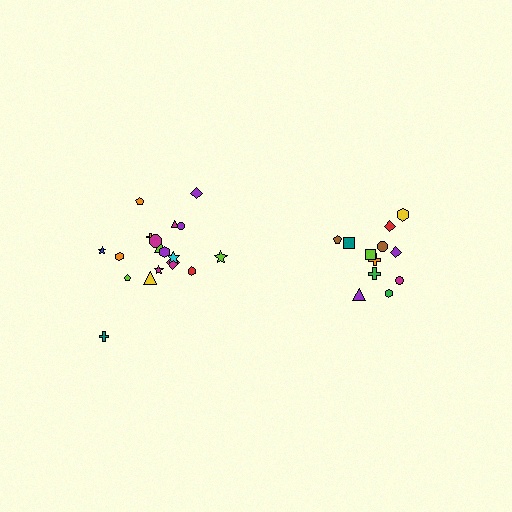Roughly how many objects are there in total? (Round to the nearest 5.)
Roughly 30 objects in total.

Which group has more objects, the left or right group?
The left group.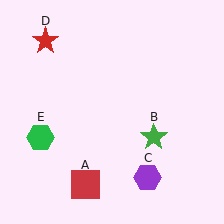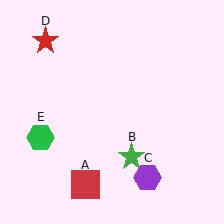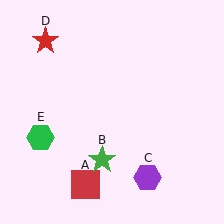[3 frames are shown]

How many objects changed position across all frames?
1 object changed position: green star (object B).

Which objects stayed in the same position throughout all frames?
Red square (object A) and purple hexagon (object C) and red star (object D) and green hexagon (object E) remained stationary.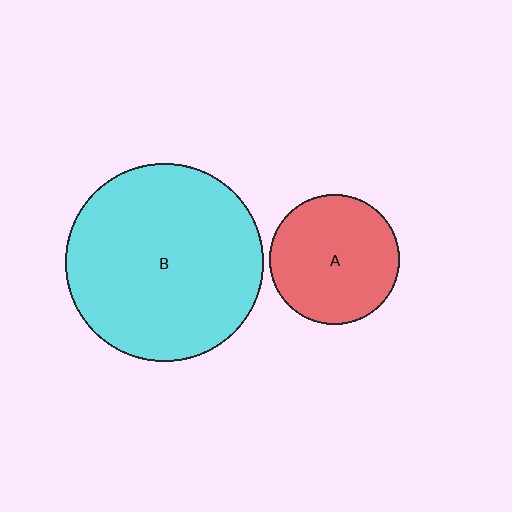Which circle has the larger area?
Circle B (cyan).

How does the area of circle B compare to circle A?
Approximately 2.3 times.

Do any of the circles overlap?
No, none of the circles overlap.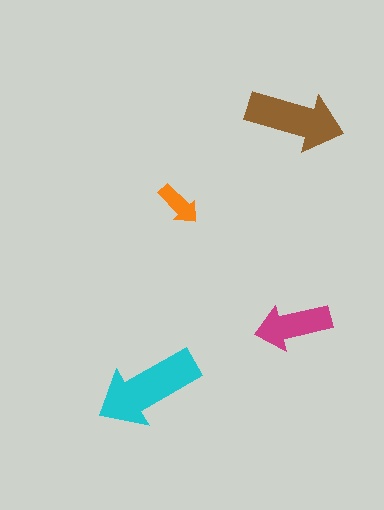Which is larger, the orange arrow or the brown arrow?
The brown one.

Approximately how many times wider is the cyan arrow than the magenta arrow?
About 1.5 times wider.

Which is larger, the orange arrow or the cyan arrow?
The cyan one.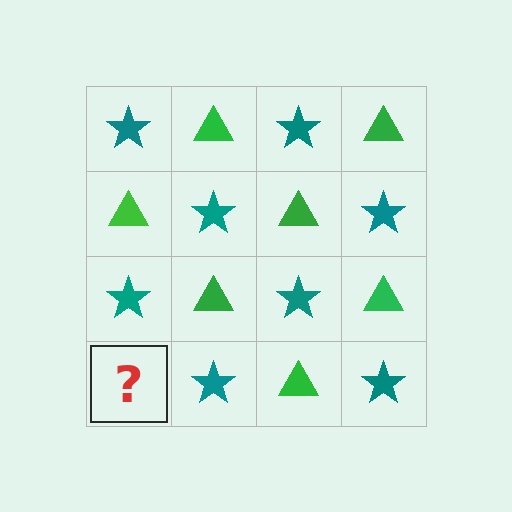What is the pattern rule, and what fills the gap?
The rule is that it alternates teal star and green triangle in a checkerboard pattern. The gap should be filled with a green triangle.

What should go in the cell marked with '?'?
The missing cell should contain a green triangle.